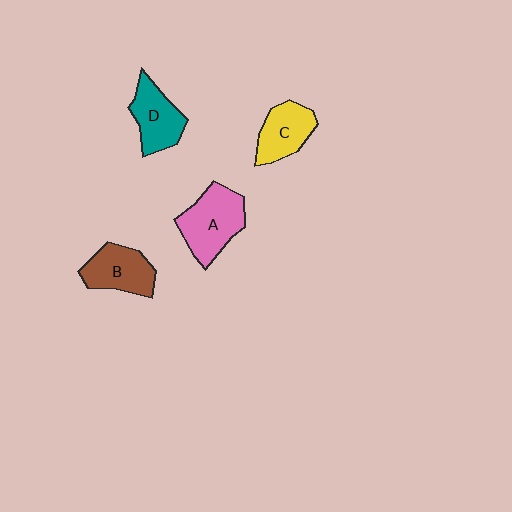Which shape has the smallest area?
Shape C (yellow).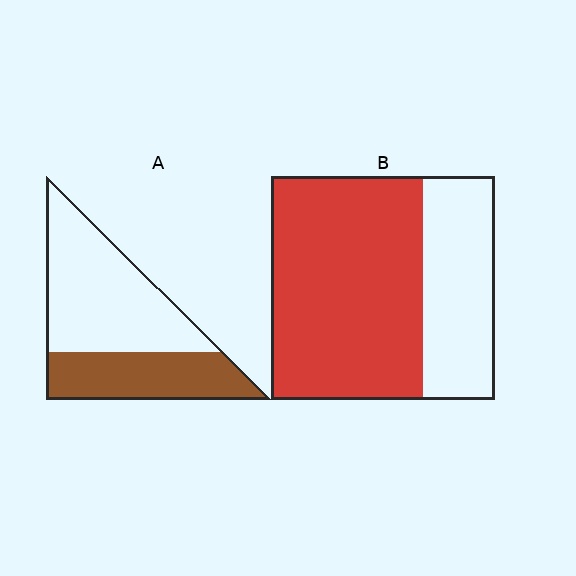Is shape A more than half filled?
No.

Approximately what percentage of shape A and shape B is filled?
A is approximately 40% and B is approximately 70%.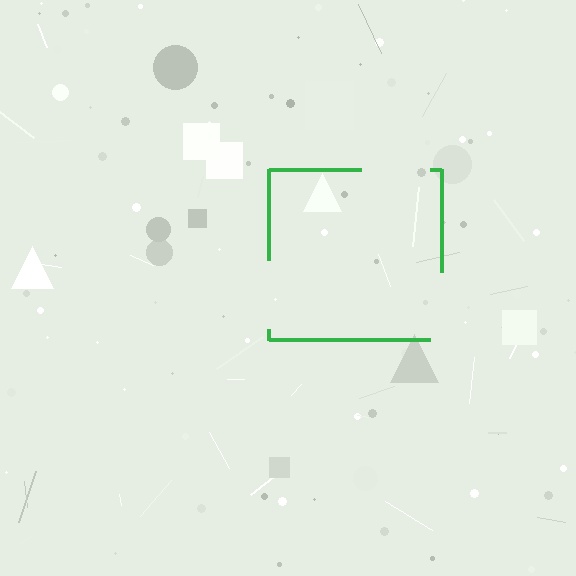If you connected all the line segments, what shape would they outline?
They would outline a square.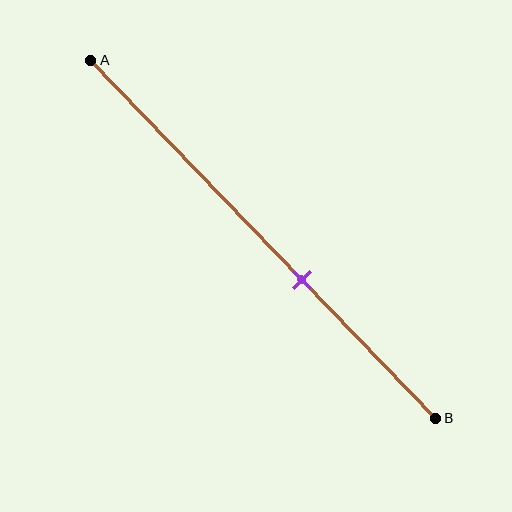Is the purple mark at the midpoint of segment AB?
No, the mark is at about 60% from A, not at the 50% midpoint.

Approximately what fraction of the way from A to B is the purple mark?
The purple mark is approximately 60% of the way from A to B.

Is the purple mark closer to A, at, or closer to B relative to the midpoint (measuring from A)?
The purple mark is closer to point B than the midpoint of segment AB.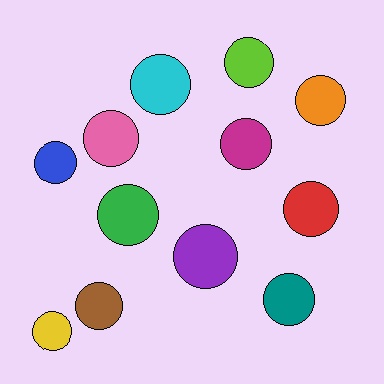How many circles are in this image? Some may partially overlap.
There are 12 circles.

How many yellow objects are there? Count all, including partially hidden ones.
There is 1 yellow object.